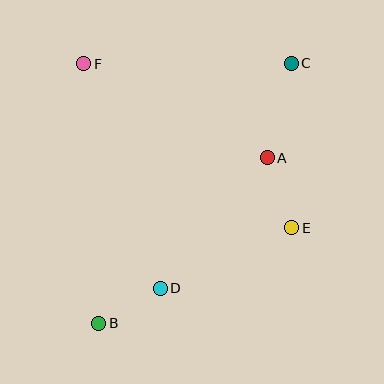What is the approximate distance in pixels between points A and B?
The distance between A and B is approximately 236 pixels.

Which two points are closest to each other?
Points B and D are closest to each other.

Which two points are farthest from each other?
Points B and C are farthest from each other.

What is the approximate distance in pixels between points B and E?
The distance between B and E is approximately 215 pixels.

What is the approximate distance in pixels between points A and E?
The distance between A and E is approximately 74 pixels.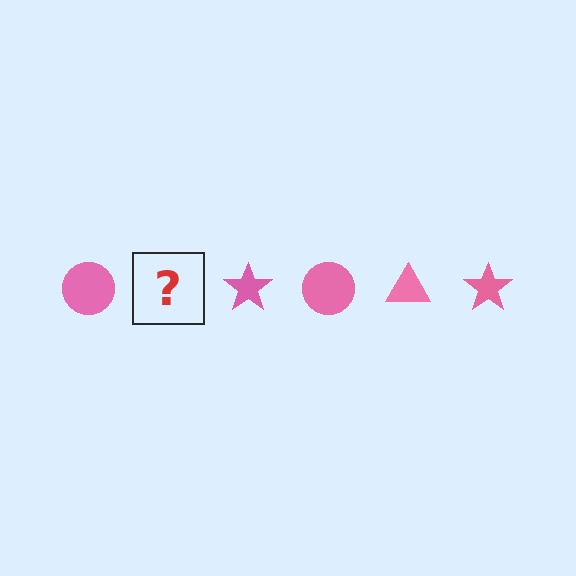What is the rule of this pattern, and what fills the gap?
The rule is that the pattern cycles through circle, triangle, star shapes in pink. The gap should be filled with a pink triangle.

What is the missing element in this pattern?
The missing element is a pink triangle.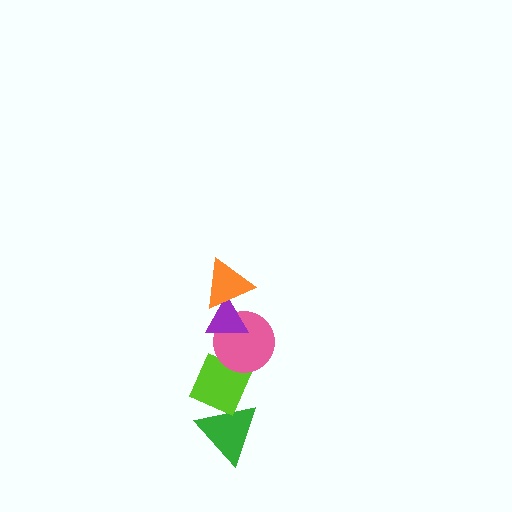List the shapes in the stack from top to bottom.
From top to bottom: the orange triangle, the purple triangle, the pink circle, the lime diamond, the green triangle.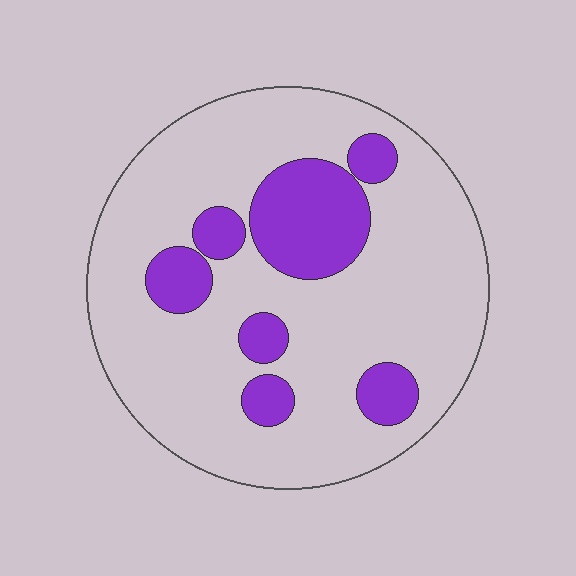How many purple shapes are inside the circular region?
7.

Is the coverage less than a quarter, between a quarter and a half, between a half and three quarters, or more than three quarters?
Less than a quarter.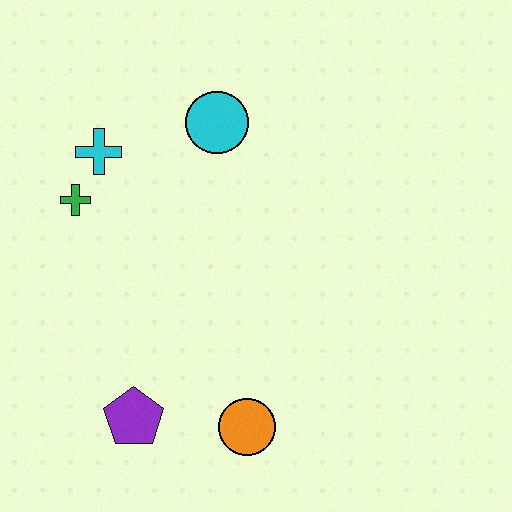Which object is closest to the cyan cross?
The green cross is closest to the cyan cross.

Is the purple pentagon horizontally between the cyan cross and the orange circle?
Yes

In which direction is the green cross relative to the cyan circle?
The green cross is to the left of the cyan circle.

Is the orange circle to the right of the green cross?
Yes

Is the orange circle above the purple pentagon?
No